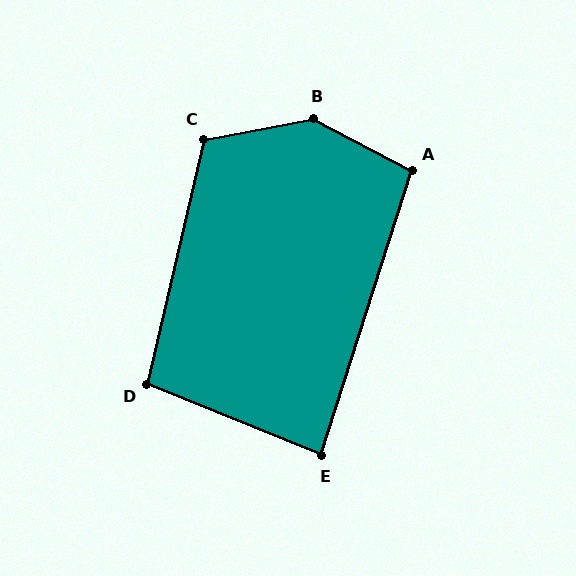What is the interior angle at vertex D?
Approximately 99 degrees (obtuse).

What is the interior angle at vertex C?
Approximately 114 degrees (obtuse).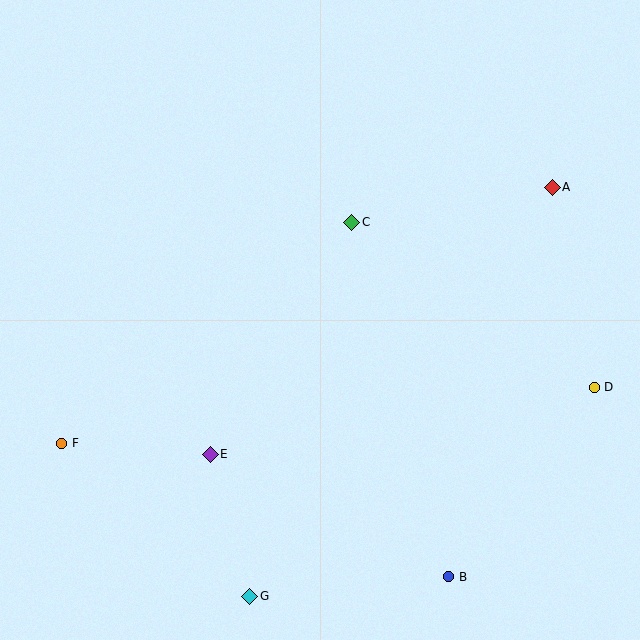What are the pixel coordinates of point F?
Point F is at (62, 443).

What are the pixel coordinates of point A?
Point A is at (552, 187).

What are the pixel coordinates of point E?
Point E is at (210, 454).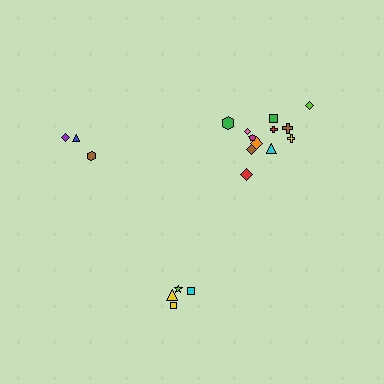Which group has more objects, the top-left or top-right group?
The top-right group.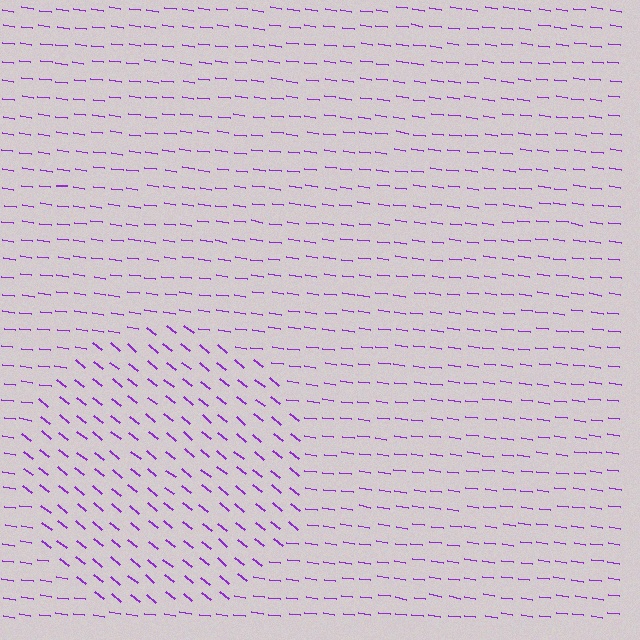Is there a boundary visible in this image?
Yes, there is a texture boundary formed by a change in line orientation.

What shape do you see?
I see a circle.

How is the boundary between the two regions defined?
The boundary is defined purely by a change in line orientation (approximately 31 degrees difference). All lines are the same color and thickness.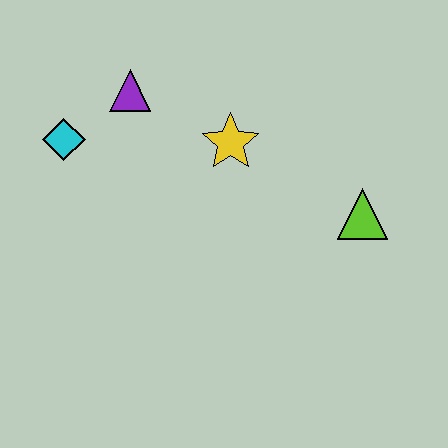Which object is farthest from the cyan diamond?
The lime triangle is farthest from the cyan diamond.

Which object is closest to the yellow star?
The purple triangle is closest to the yellow star.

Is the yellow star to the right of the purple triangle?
Yes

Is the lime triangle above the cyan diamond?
No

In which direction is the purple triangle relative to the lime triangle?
The purple triangle is to the left of the lime triangle.